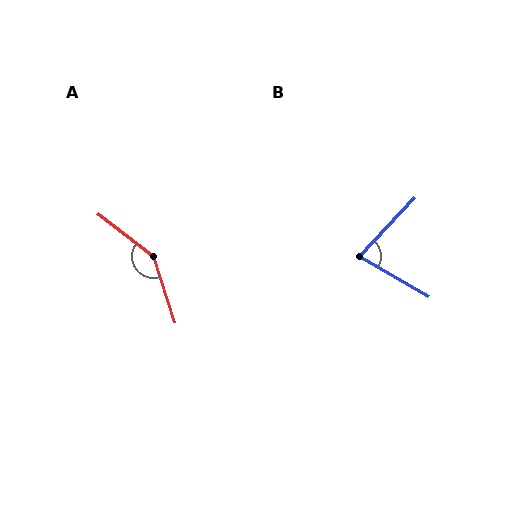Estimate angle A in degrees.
Approximately 146 degrees.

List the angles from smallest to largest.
B (77°), A (146°).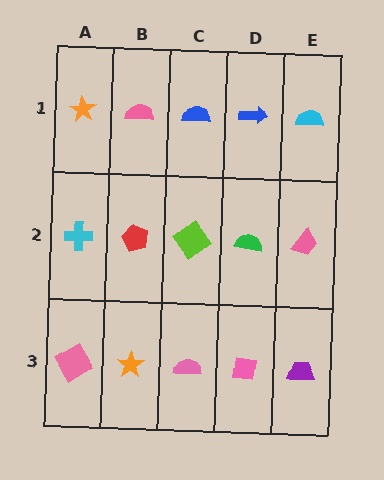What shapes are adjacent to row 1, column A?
A cyan cross (row 2, column A), a pink semicircle (row 1, column B).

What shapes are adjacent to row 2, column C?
A blue semicircle (row 1, column C), a pink semicircle (row 3, column C), a red pentagon (row 2, column B), a green semicircle (row 2, column D).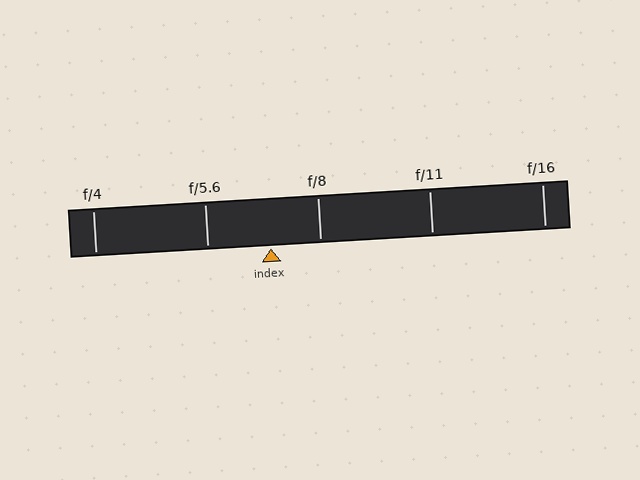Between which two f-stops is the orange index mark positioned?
The index mark is between f/5.6 and f/8.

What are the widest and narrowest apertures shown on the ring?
The widest aperture shown is f/4 and the narrowest is f/16.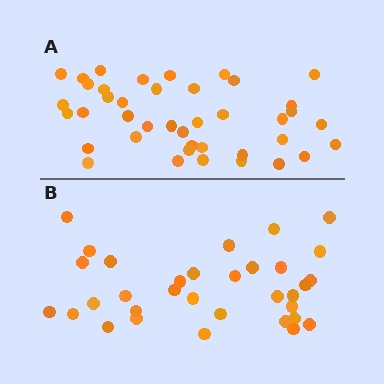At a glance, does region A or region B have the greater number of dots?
Region A (the top region) has more dots.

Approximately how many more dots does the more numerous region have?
Region A has roughly 8 or so more dots than region B.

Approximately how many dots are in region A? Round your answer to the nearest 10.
About 40 dots. (The exact count is 41, which rounds to 40.)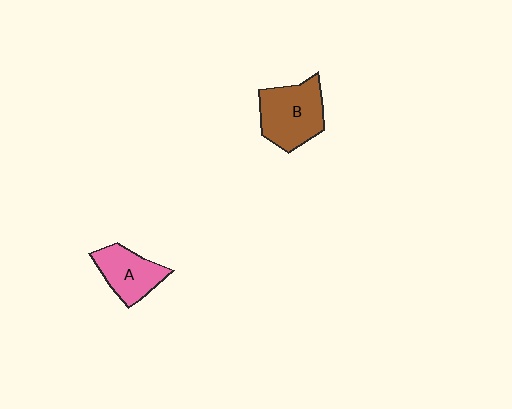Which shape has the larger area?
Shape B (brown).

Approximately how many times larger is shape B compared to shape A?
Approximately 1.3 times.